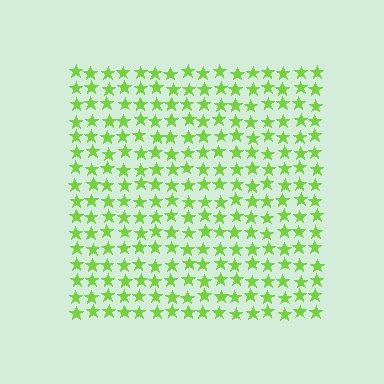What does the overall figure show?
The overall figure shows a square.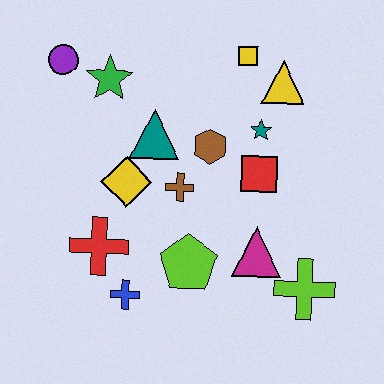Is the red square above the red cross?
Yes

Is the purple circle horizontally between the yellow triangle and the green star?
No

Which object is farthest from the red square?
The purple circle is farthest from the red square.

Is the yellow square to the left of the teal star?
Yes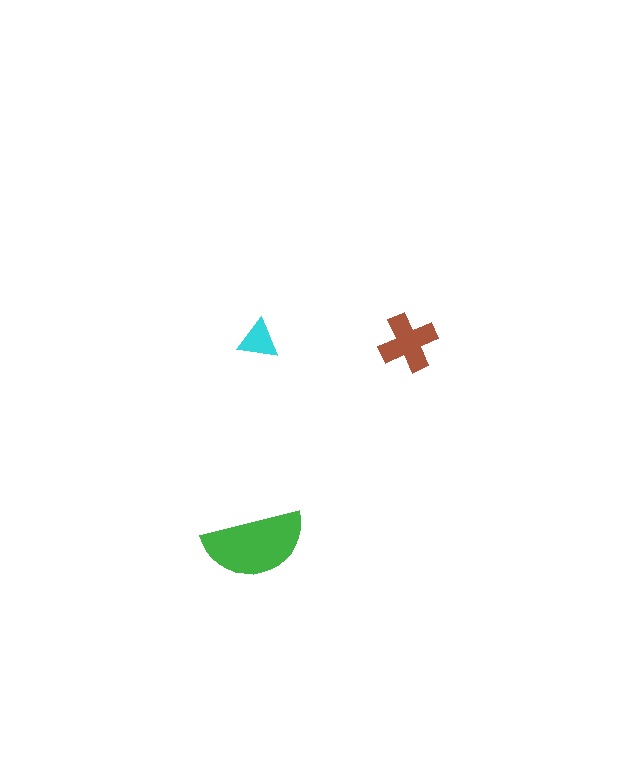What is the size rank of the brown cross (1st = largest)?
2nd.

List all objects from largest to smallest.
The green semicircle, the brown cross, the cyan triangle.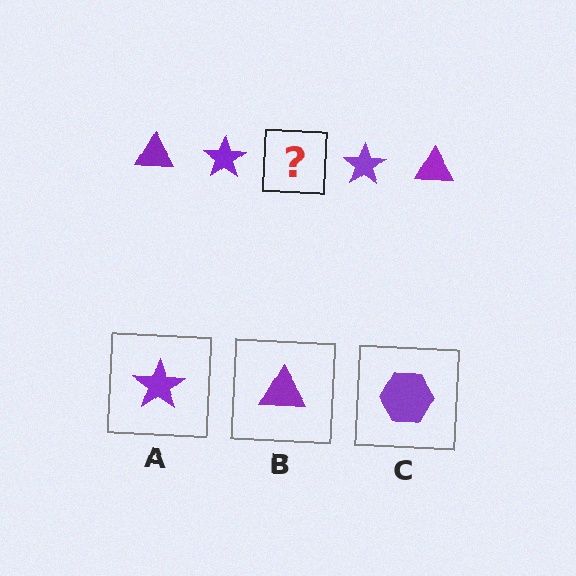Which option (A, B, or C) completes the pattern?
B.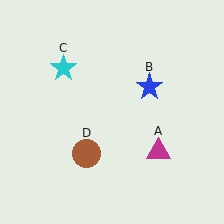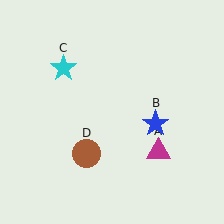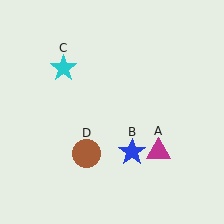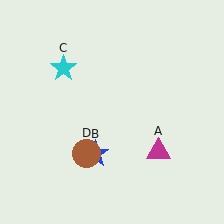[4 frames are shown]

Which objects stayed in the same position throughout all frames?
Magenta triangle (object A) and cyan star (object C) and brown circle (object D) remained stationary.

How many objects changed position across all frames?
1 object changed position: blue star (object B).